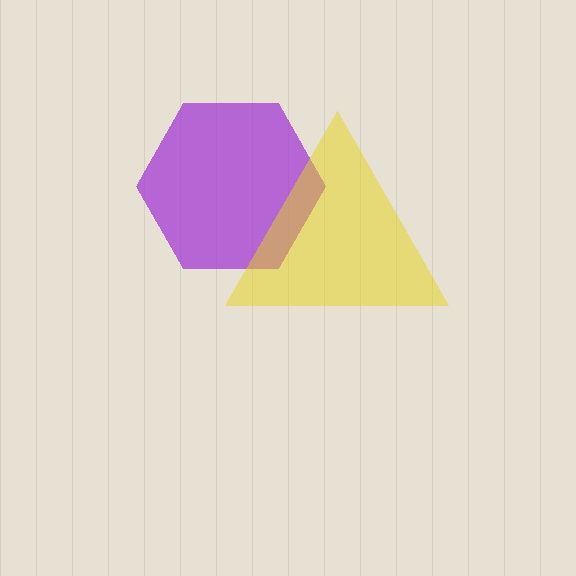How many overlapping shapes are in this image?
There are 2 overlapping shapes in the image.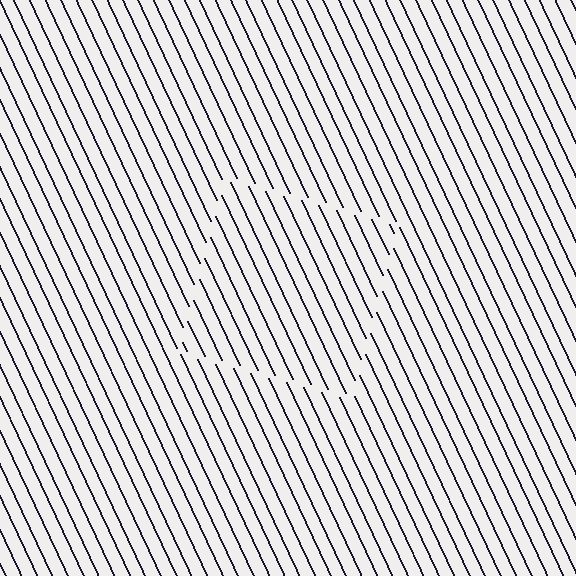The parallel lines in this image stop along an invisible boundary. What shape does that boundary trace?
An illusory square. The interior of the shape contains the same grating, shifted by half a period — the contour is defined by the phase discontinuity where line-ends from the inner and outer gratings abut.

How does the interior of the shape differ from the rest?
The interior of the shape contains the same grating, shifted by half a period — the contour is defined by the phase discontinuity where line-ends from the inner and outer gratings abut.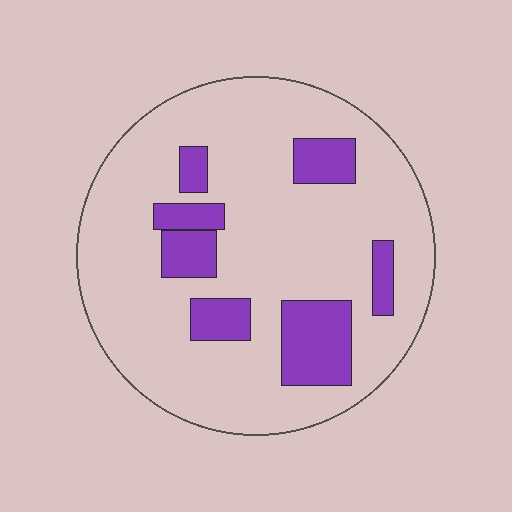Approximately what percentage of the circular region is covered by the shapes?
Approximately 20%.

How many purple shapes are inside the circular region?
7.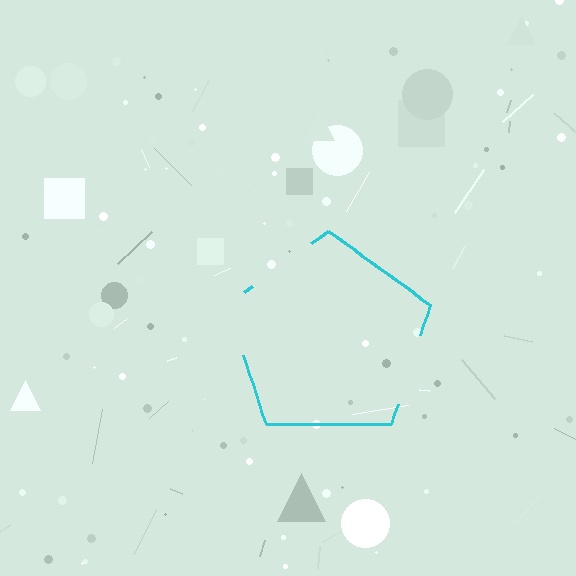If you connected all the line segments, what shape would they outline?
They would outline a pentagon.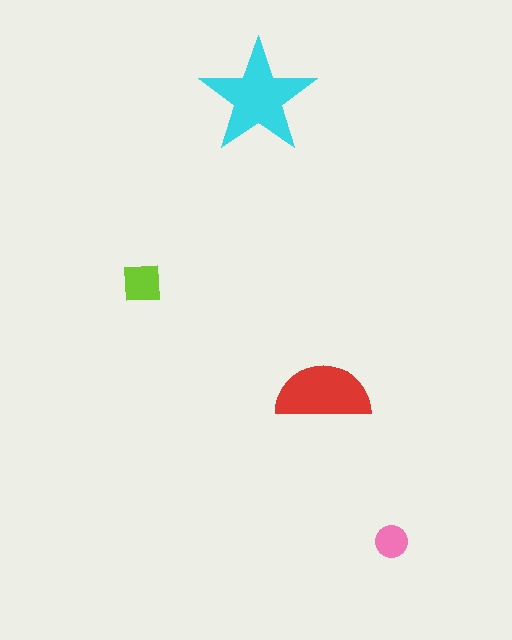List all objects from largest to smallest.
The cyan star, the red semicircle, the lime square, the pink circle.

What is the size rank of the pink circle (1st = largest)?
4th.